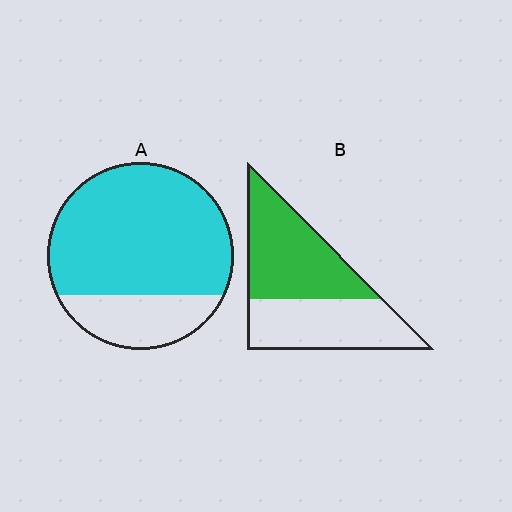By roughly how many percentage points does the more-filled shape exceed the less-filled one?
By roughly 20 percentage points (A over B).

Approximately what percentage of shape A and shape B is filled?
A is approximately 75% and B is approximately 55%.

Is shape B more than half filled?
Roughly half.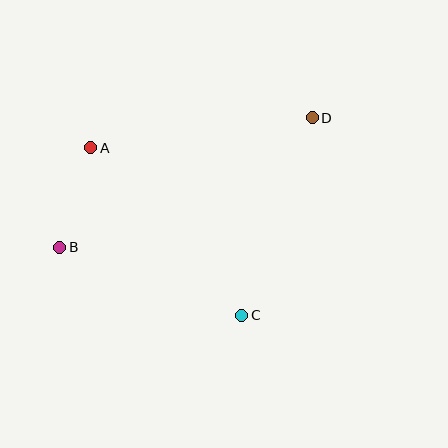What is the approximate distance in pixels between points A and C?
The distance between A and C is approximately 226 pixels.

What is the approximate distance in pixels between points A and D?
The distance between A and D is approximately 224 pixels.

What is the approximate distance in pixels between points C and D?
The distance between C and D is approximately 210 pixels.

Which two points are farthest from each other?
Points B and D are farthest from each other.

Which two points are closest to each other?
Points A and B are closest to each other.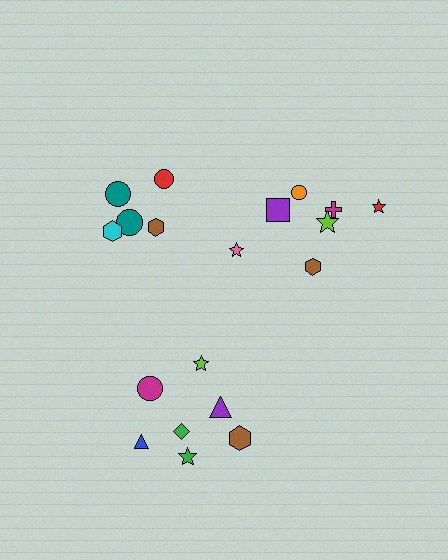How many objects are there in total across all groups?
There are 19 objects.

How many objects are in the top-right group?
There are 7 objects.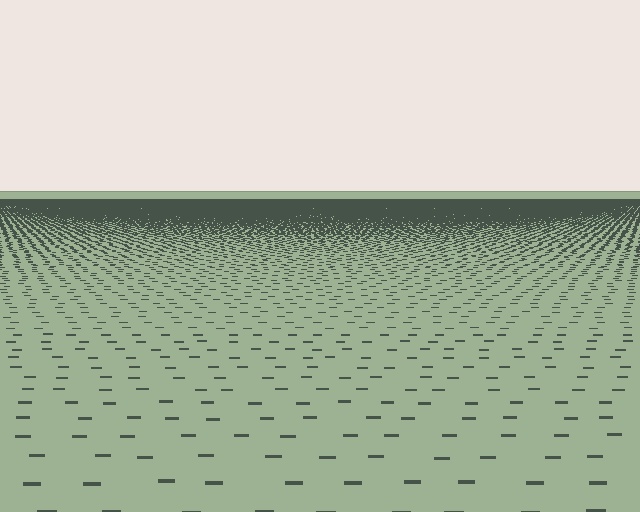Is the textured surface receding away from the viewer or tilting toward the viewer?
The surface is receding away from the viewer. Texture elements get smaller and denser toward the top.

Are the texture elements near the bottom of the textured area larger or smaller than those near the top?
Larger. Near the bottom, elements are closer to the viewer and appear at a bigger on-screen size.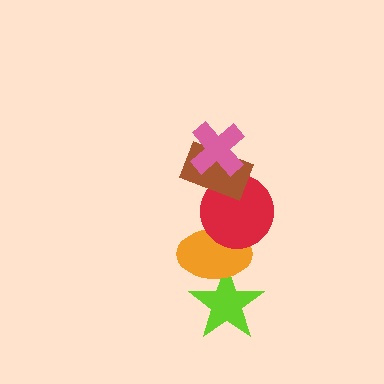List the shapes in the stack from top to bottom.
From top to bottom: the pink cross, the brown rectangle, the red circle, the orange ellipse, the lime star.